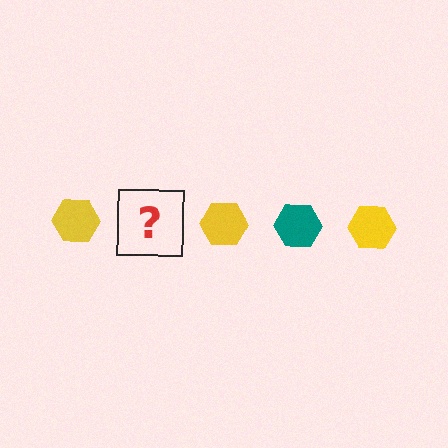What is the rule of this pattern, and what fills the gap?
The rule is that the pattern cycles through yellow, teal hexagons. The gap should be filled with a teal hexagon.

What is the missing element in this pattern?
The missing element is a teal hexagon.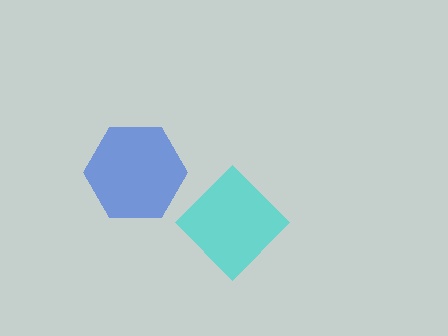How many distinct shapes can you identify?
There are 2 distinct shapes: a blue hexagon, a cyan diamond.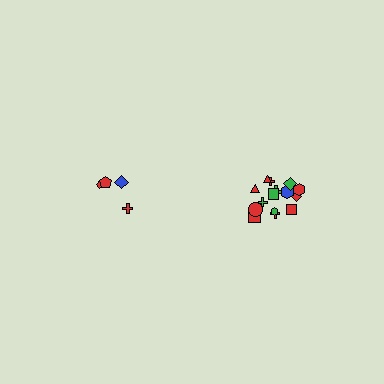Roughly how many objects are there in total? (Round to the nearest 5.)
Roughly 20 objects in total.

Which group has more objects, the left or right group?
The right group.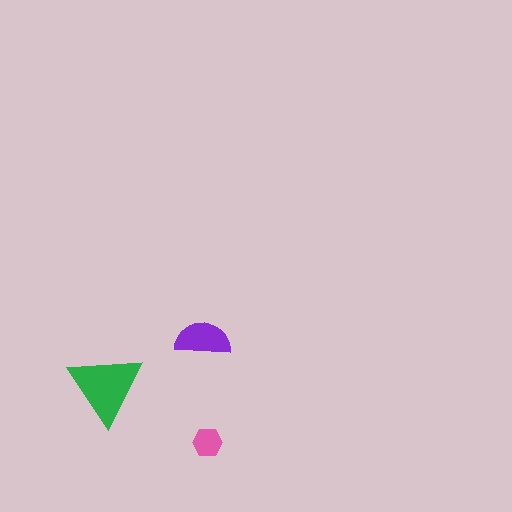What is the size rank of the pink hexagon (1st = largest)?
3rd.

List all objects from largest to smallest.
The green triangle, the purple semicircle, the pink hexagon.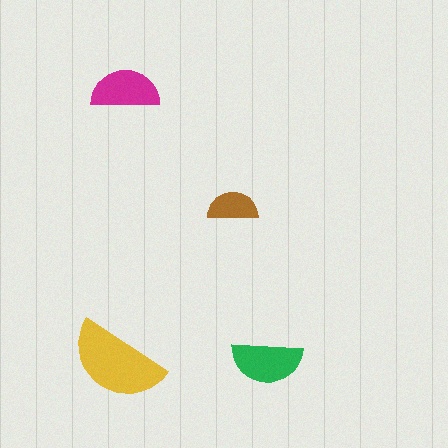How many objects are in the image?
There are 4 objects in the image.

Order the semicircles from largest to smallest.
the yellow one, the green one, the magenta one, the brown one.